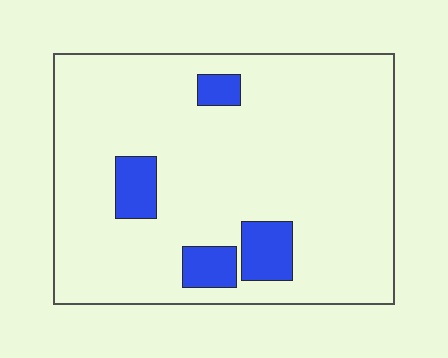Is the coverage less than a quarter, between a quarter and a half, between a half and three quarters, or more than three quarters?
Less than a quarter.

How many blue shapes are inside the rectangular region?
4.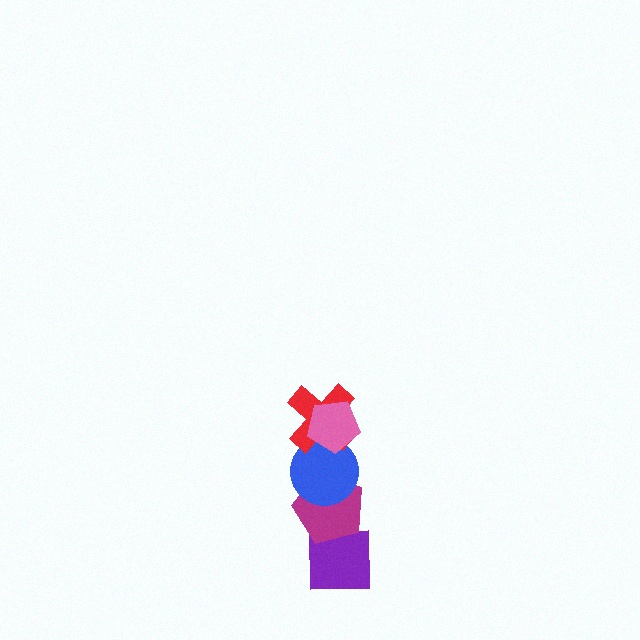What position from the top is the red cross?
The red cross is 2nd from the top.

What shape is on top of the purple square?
The magenta pentagon is on top of the purple square.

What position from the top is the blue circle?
The blue circle is 3rd from the top.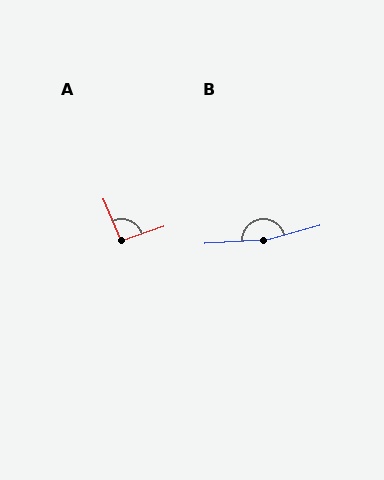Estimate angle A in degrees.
Approximately 94 degrees.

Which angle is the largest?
B, at approximately 168 degrees.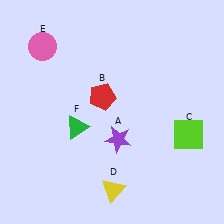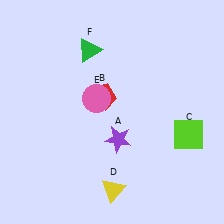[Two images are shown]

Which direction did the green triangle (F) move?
The green triangle (F) moved up.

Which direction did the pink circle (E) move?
The pink circle (E) moved right.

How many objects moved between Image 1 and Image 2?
2 objects moved between the two images.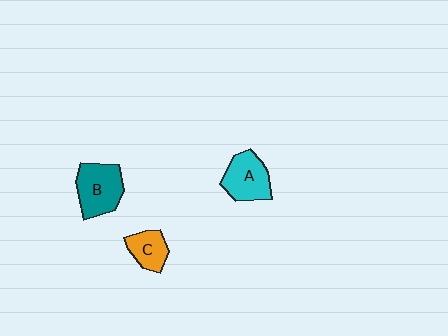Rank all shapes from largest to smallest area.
From largest to smallest: B (teal), A (cyan), C (orange).